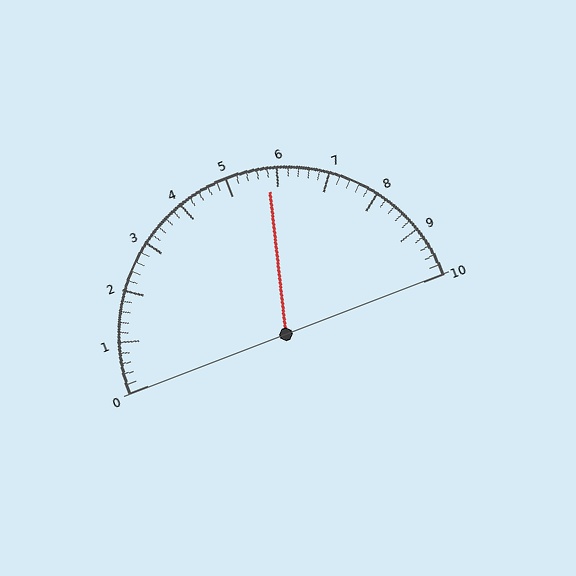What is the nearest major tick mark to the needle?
The nearest major tick mark is 6.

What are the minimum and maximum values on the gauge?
The gauge ranges from 0 to 10.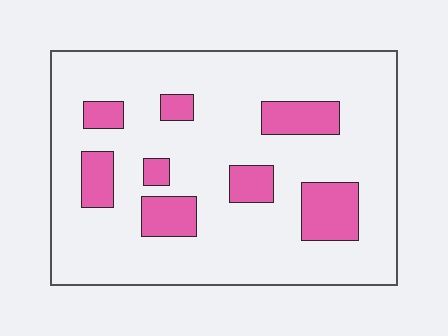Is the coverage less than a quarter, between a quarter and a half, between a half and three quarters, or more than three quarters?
Less than a quarter.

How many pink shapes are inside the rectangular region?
8.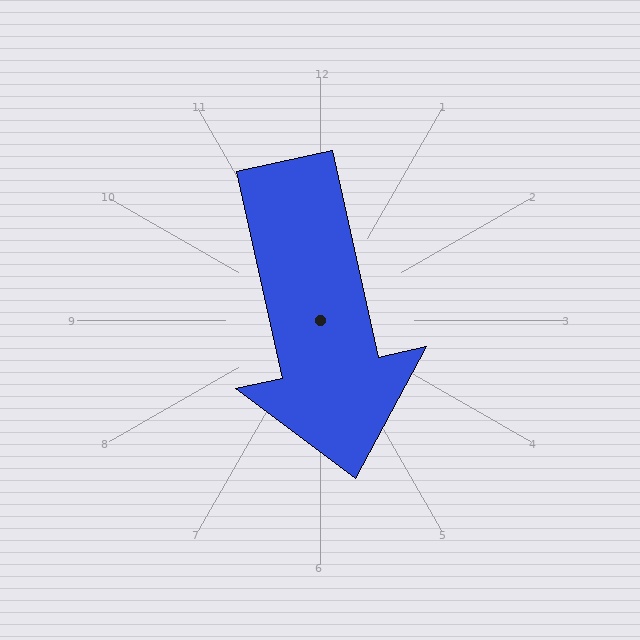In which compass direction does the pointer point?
South.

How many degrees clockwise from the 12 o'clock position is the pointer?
Approximately 167 degrees.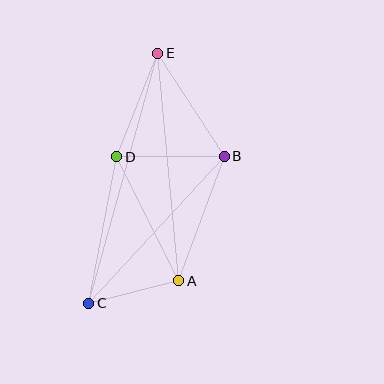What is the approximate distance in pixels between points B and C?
The distance between B and C is approximately 200 pixels.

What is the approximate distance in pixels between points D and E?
The distance between D and E is approximately 111 pixels.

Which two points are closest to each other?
Points A and C are closest to each other.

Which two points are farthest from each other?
Points C and E are farthest from each other.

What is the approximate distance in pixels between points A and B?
The distance between A and B is approximately 133 pixels.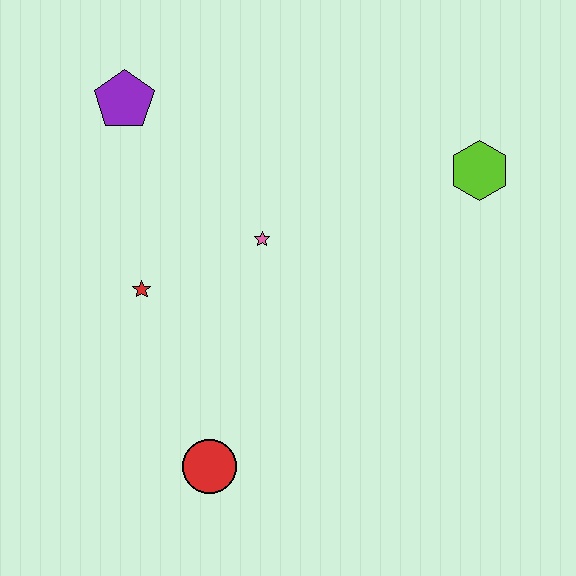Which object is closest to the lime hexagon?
The pink star is closest to the lime hexagon.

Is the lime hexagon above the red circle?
Yes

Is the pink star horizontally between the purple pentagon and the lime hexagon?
Yes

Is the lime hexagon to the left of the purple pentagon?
No